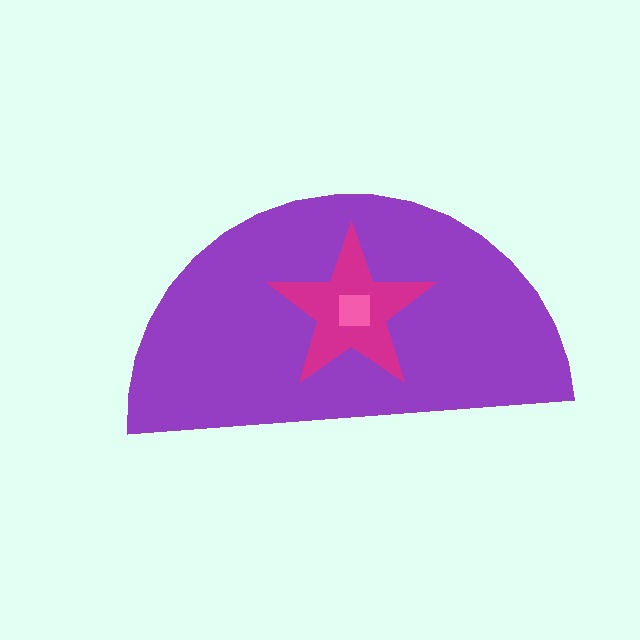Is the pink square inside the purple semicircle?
Yes.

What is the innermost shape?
The pink square.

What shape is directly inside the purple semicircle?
The magenta star.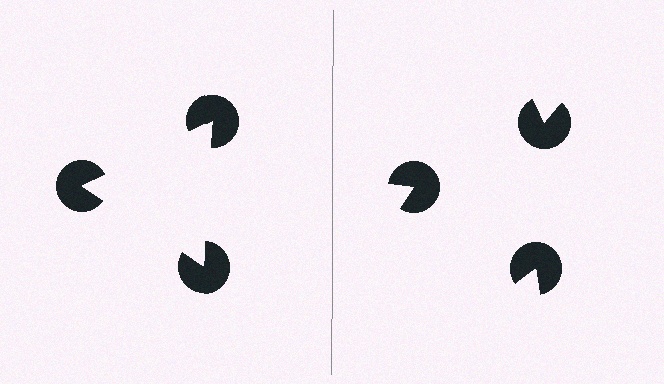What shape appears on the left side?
An illusory triangle.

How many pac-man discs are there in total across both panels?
6 — 3 on each side.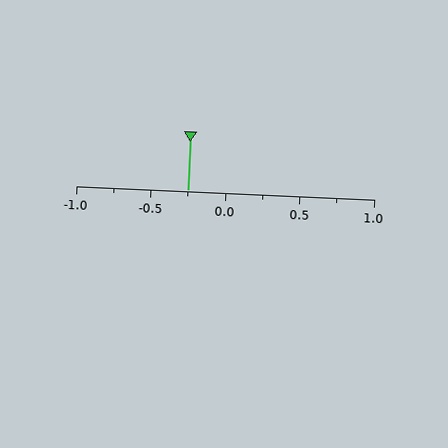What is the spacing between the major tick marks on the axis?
The major ticks are spaced 0.5 apart.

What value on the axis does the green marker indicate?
The marker indicates approximately -0.25.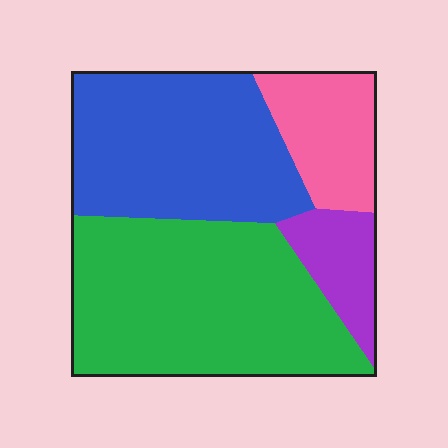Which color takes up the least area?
Purple, at roughly 10%.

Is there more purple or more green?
Green.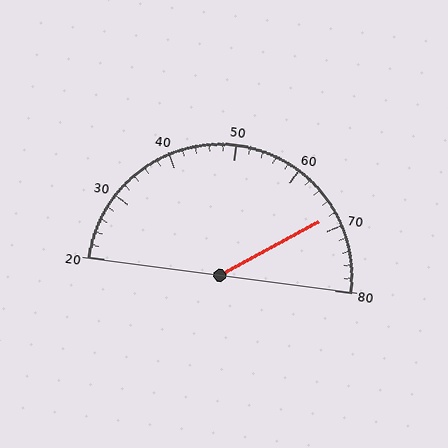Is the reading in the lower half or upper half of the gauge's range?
The reading is in the upper half of the range (20 to 80).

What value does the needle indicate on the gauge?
The needle indicates approximately 68.